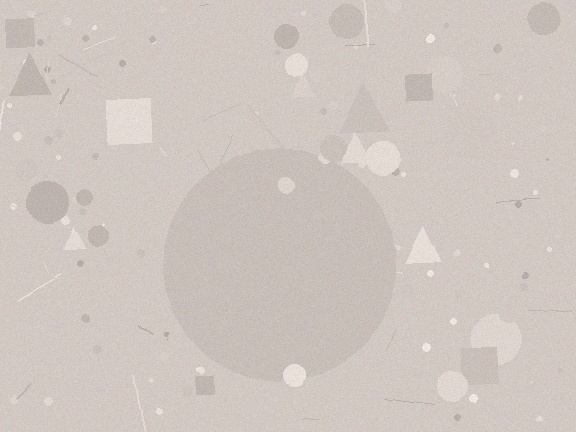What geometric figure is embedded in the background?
A circle is embedded in the background.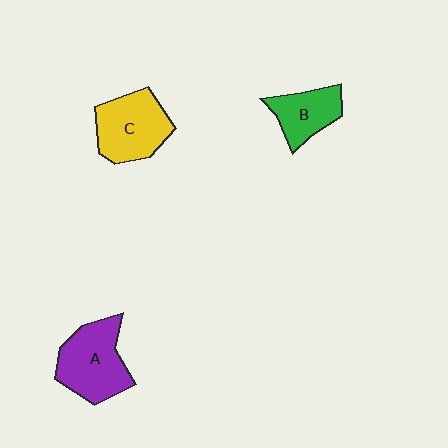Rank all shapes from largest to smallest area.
From largest to smallest: A (purple), C (yellow), B (green).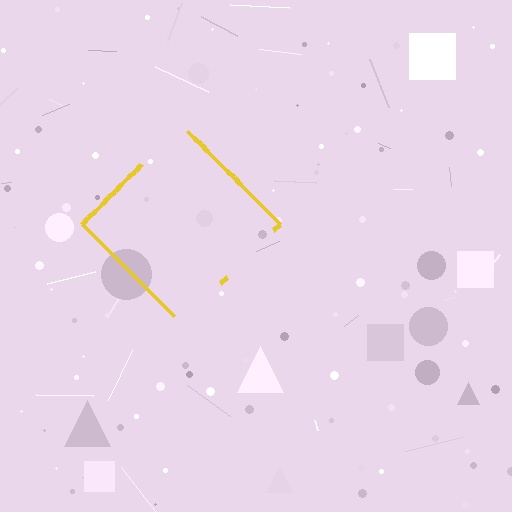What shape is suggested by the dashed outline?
The dashed outline suggests a diamond.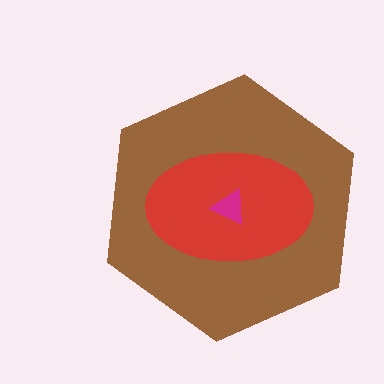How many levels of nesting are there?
3.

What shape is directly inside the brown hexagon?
The red ellipse.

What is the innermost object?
The magenta triangle.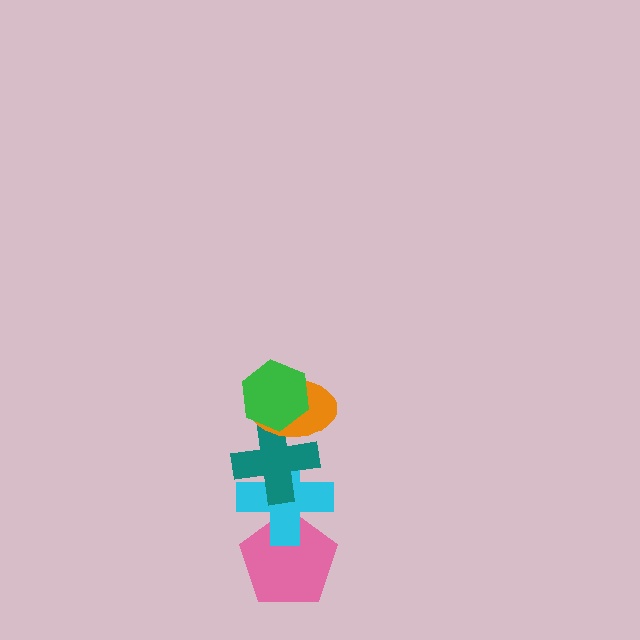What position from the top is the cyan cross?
The cyan cross is 4th from the top.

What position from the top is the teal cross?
The teal cross is 3rd from the top.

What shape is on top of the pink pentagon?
The cyan cross is on top of the pink pentagon.